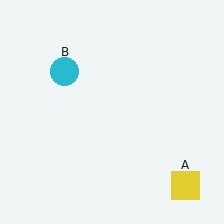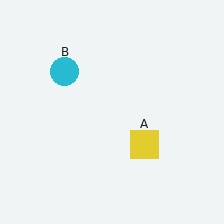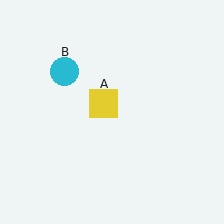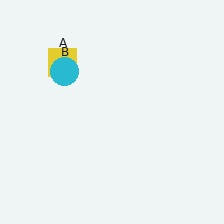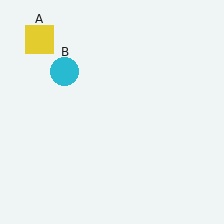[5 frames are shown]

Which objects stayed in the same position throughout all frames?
Cyan circle (object B) remained stationary.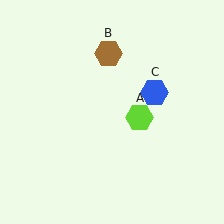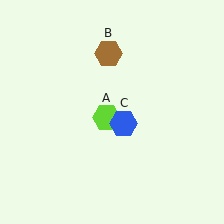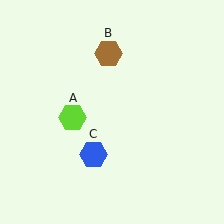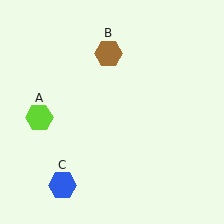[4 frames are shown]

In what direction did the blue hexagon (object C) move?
The blue hexagon (object C) moved down and to the left.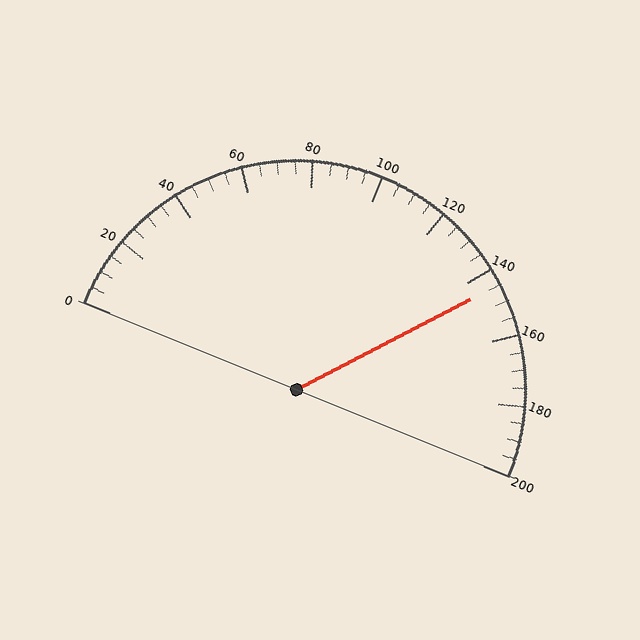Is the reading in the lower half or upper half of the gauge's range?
The reading is in the upper half of the range (0 to 200).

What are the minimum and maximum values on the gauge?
The gauge ranges from 0 to 200.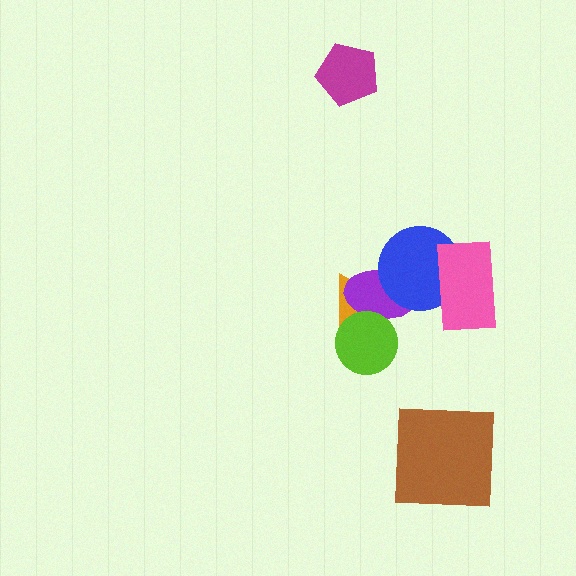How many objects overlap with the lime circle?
2 objects overlap with the lime circle.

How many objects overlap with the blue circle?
3 objects overlap with the blue circle.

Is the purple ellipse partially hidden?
Yes, it is partially covered by another shape.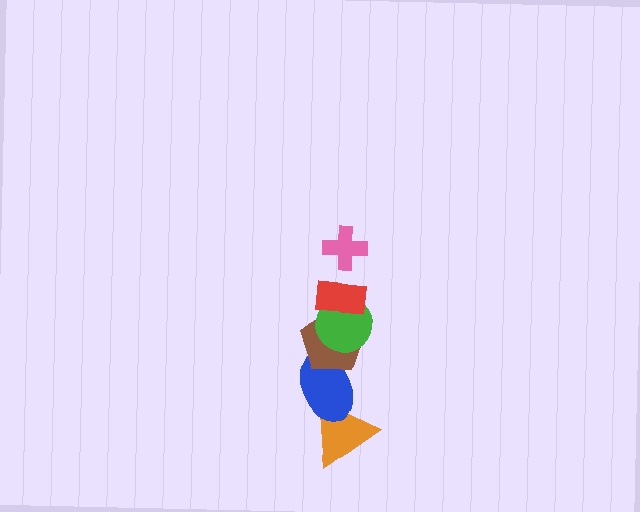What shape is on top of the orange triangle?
The blue ellipse is on top of the orange triangle.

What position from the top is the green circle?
The green circle is 3rd from the top.